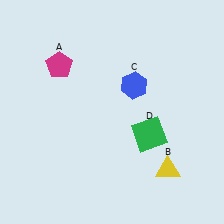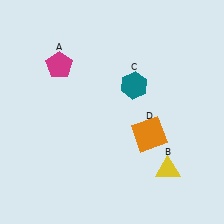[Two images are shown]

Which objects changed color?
C changed from blue to teal. D changed from green to orange.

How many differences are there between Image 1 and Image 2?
There are 2 differences between the two images.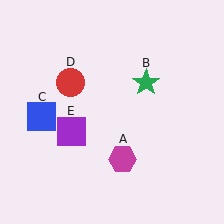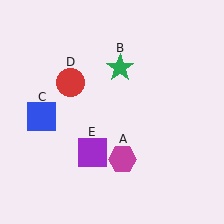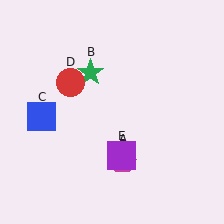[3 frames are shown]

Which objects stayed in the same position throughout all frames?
Magenta hexagon (object A) and blue square (object C) and red circle (object D) remained stationary.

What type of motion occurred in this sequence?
The green star (object B), purple square (object E) rotated counterclockwise around the center of the scene.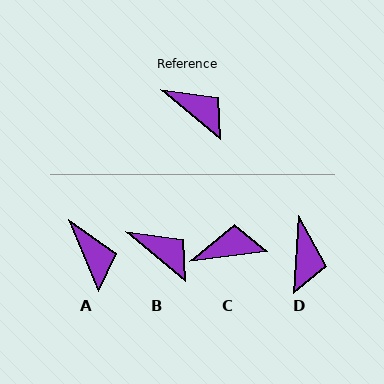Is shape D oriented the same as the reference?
No, it is off by about 53 degrees.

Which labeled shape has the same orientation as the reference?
B.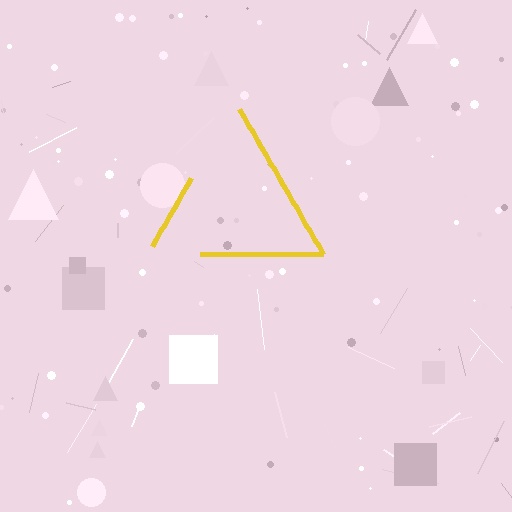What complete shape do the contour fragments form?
The contour fragments form a triangle.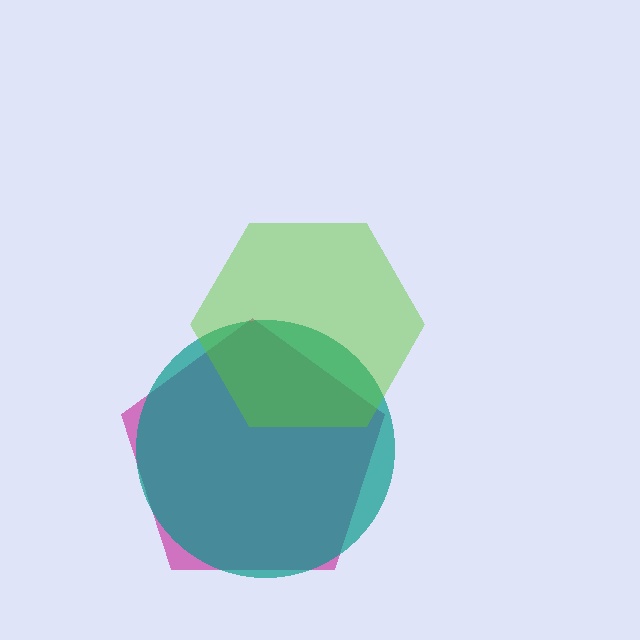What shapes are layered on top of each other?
The layered shapes are: a magenta pentagon, a teal circle, a lime hexagon.